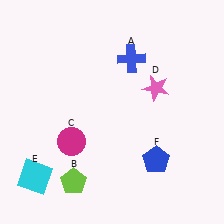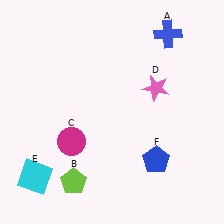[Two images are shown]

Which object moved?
The blue cross (A) moved right.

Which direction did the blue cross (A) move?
The blue cross (A) moved right.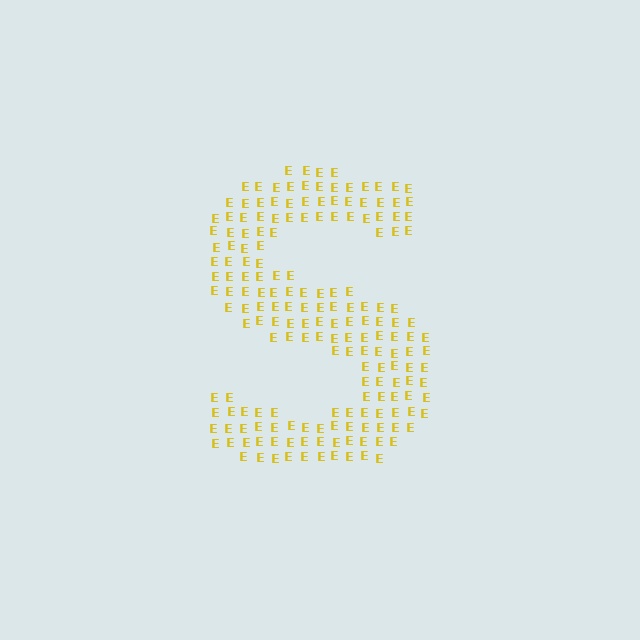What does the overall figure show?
The overall figure shows the letter S.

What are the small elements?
The small elements are letter E's.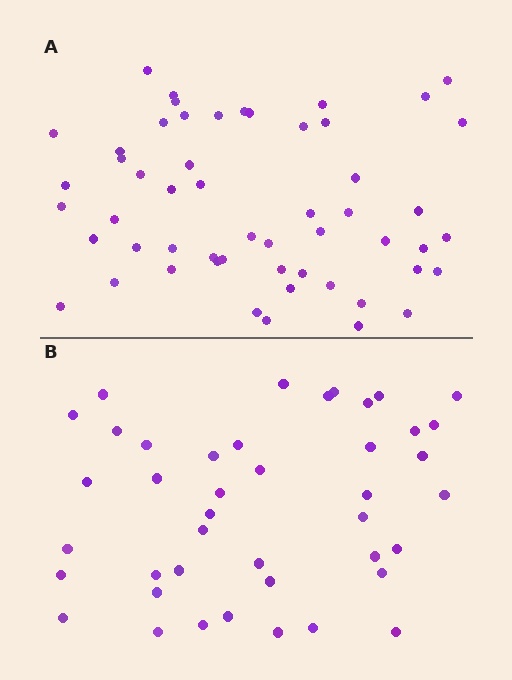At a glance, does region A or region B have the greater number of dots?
Region A (the top region) has more dots.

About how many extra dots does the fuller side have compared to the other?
Region A has roughly 12 or so more dots than region B.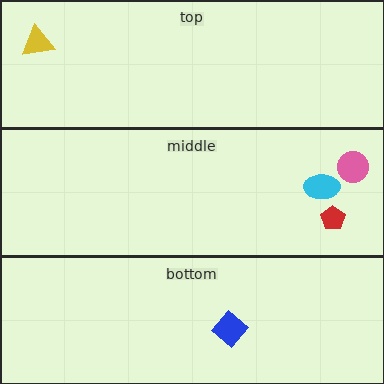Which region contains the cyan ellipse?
The middle region.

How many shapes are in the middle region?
3.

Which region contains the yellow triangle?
The top region.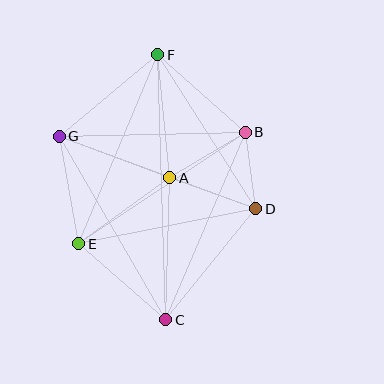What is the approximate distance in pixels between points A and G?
The distance between A and G is approximately 118 pixels.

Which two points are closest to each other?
Points B and D are closest to each other.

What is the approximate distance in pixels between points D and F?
The distance between D and F is approximately 182 pixels.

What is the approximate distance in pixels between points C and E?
The distance between C and E is approximately 116 pixels.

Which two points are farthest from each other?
Points C and F are farthest from each other.